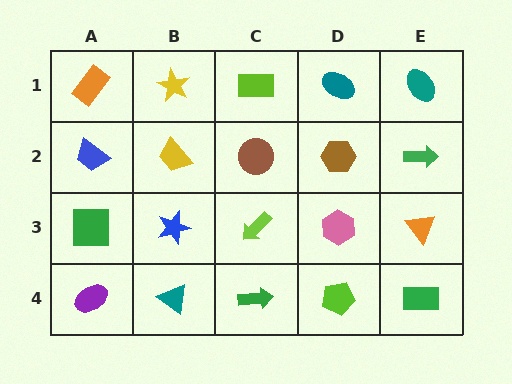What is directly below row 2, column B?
A blue star.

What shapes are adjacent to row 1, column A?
A blue trapezoid (row 2, column A), a yellow star (row 1, column B).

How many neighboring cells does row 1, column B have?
3.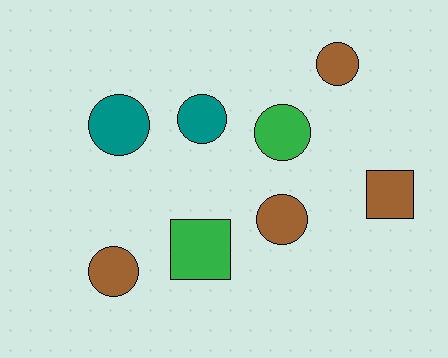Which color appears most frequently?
Brown, with 4 objects.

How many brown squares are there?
There is 1 brown square.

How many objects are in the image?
There are 8 objects.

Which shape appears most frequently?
Circle, with 6 objects.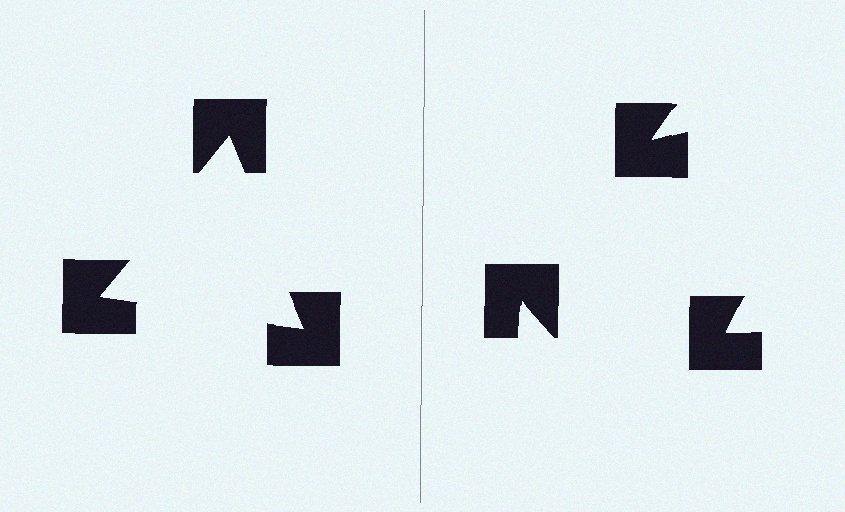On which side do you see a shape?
An illusory triangle appears on the left side. On the right side the wedge cuts are rotated, so no coherent shape forms.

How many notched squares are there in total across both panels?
6 — 3 on each side.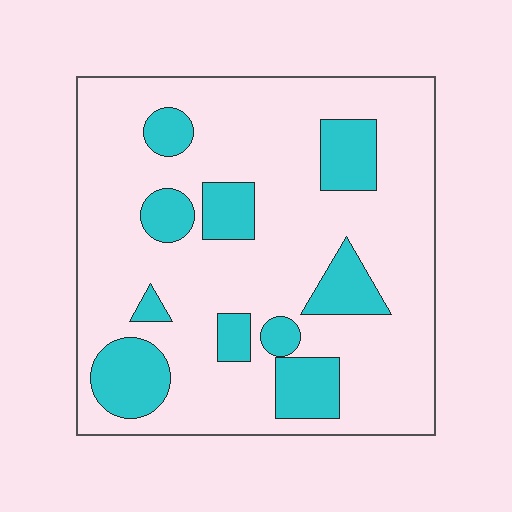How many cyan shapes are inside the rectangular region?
10.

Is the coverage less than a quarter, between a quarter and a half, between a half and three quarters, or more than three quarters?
Less than a quarter.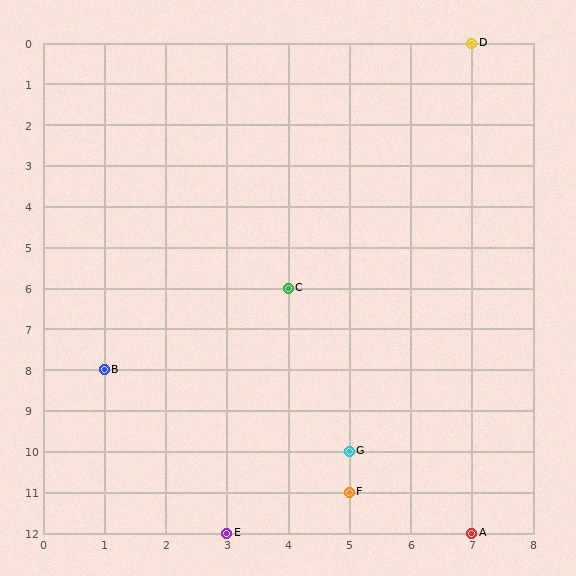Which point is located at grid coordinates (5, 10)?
Point G is at (5, 10).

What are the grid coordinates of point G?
Point G is at grid coordinates (5, 10).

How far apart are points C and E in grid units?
Points C and E are 1 column and 6 rows apart (about 6.1 grid units diagonally).